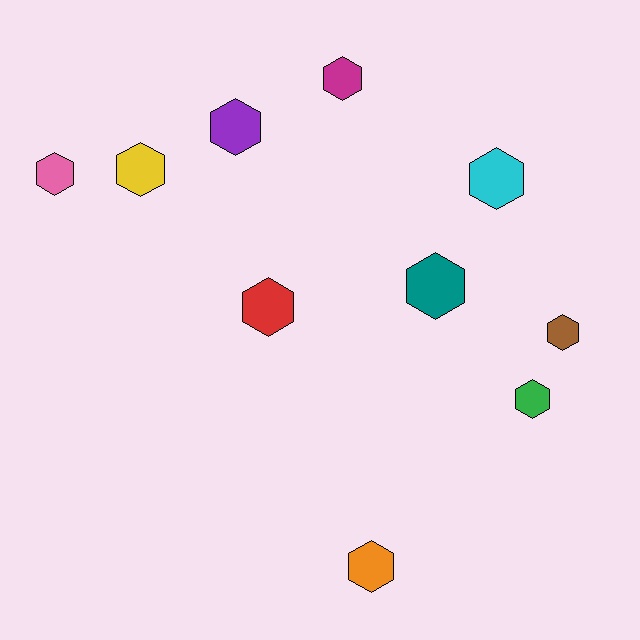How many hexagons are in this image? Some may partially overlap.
There are 10 hexagons.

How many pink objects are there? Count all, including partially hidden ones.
There is 1 pink object.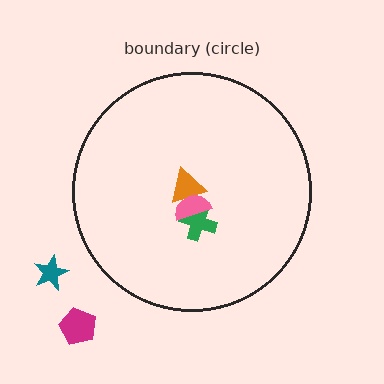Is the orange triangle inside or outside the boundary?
Inside.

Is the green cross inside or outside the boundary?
Inside.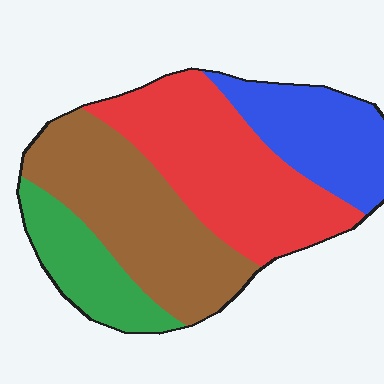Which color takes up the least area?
Green, at roughly 15%.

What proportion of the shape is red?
Red covers around 35% of the shape.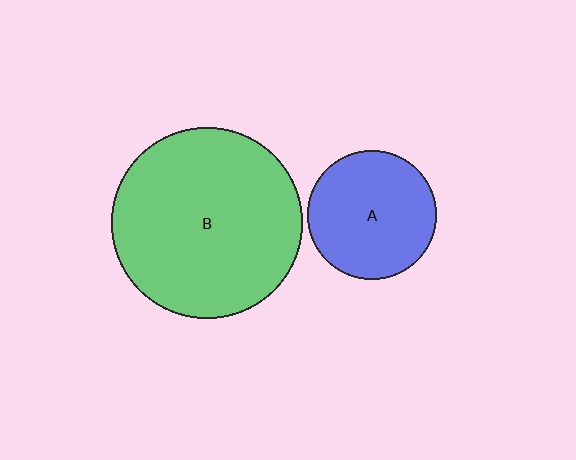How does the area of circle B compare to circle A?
Approximately 2.2 times.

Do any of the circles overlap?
No, none of the circles overlap.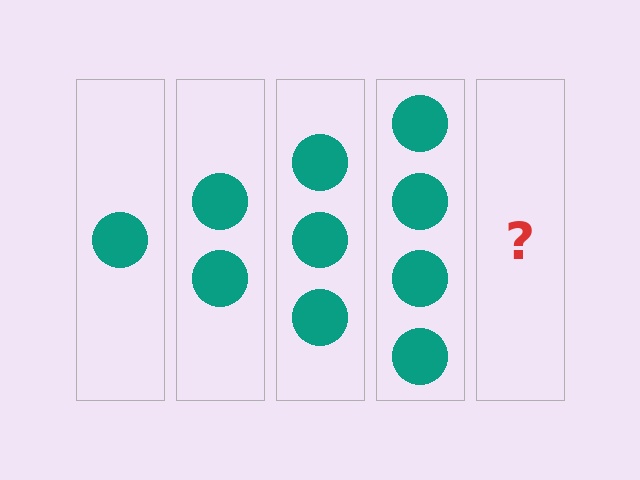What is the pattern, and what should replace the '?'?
The pattern is that each step adds one more circle. The '?' should be 5 circles.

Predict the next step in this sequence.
The next step is 5 circles.